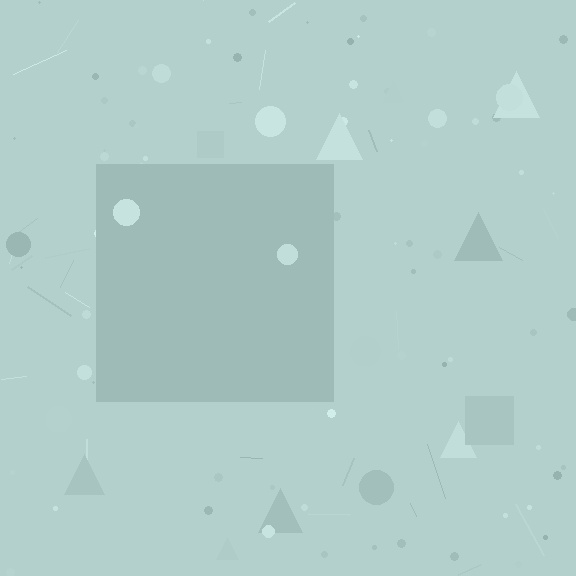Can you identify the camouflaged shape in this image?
The camouflaged shape is a square.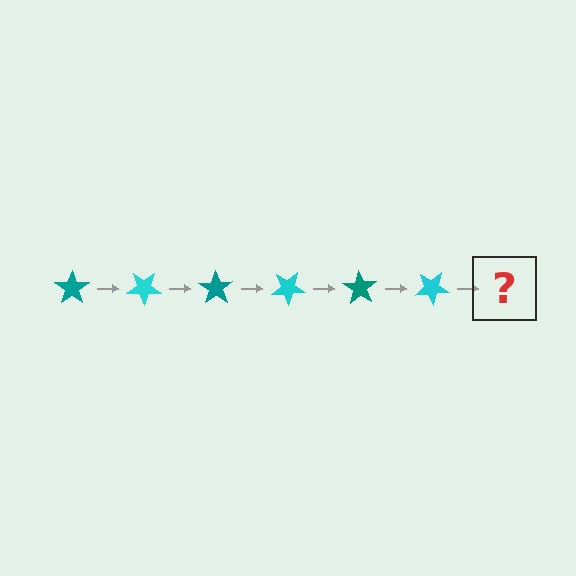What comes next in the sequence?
The next element should be a teal star, rotated 210 degrees from the start.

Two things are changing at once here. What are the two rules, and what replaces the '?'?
The two rules are that it rotates 35 degrees each step and the color cycles through teal and cyan. The '?' should be a teal star, rotated 210 degrees from the start.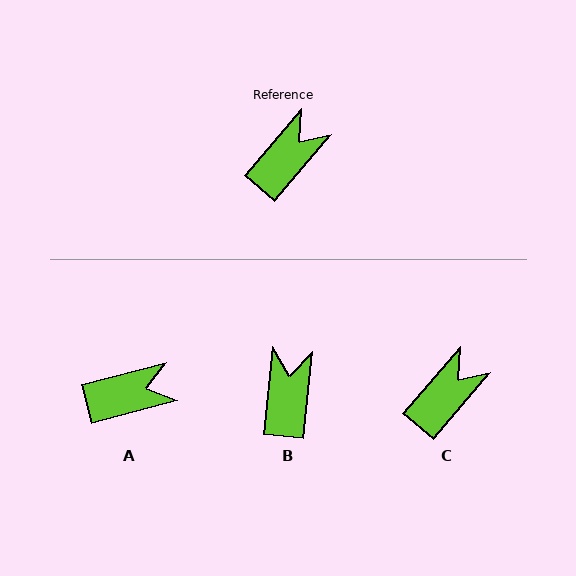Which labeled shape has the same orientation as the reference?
C.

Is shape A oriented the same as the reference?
No, it is off by about 35 degrees.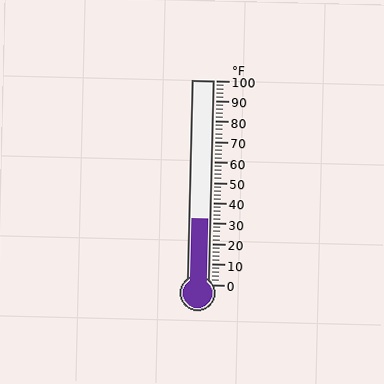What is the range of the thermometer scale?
The thermometer scale ranges from 0°F to 100°F.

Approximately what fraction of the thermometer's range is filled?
The thermometer is filled to approximately 30% of its range.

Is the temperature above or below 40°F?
The temperature is below 40°F.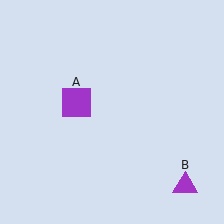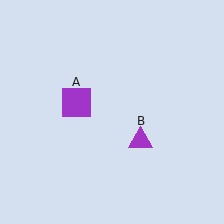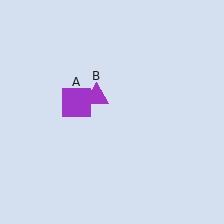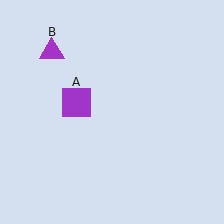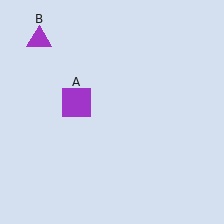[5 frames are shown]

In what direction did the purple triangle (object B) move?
The purple triangle (object B) moved up and to the left.